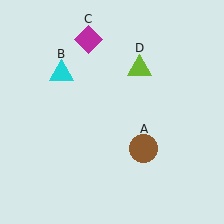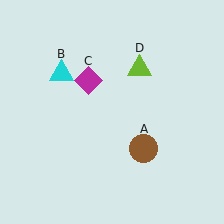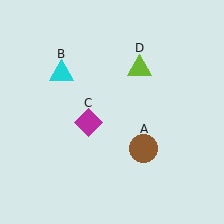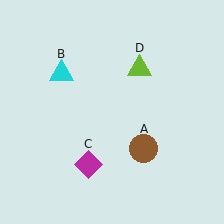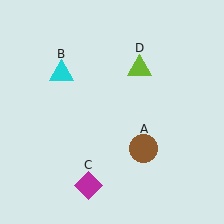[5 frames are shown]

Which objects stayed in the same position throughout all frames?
Brown circle (object A) and cyan triangle (object B) and lime triangle (object D) remained stationary.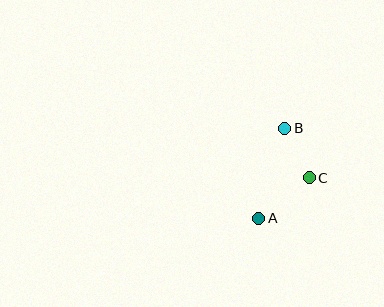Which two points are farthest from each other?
Points A and B are farthest from each other.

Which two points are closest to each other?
Points B and C are closest to each other.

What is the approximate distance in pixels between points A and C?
The distance between A and C is approximately 65 pixels.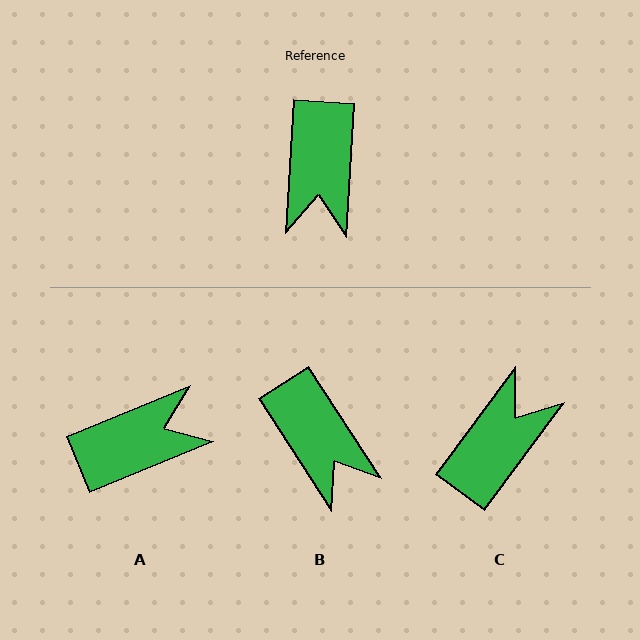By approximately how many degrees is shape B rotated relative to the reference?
Approximately 37 degrees counter-clockwise.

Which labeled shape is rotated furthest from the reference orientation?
C, about 147 degrees away.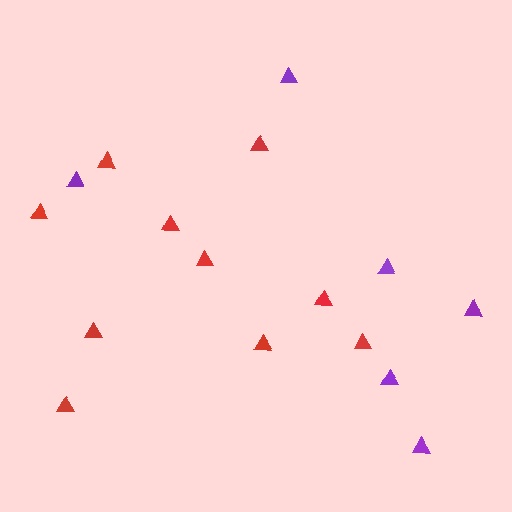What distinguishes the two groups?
There are 2 groups: one group of purple triangles (6) and one group of red triangles (10).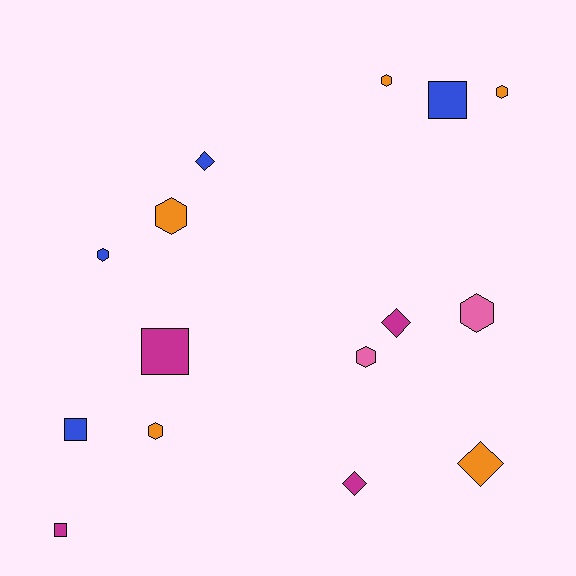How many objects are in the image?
There are 15 objects.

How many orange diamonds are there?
There is 1 orange diamond.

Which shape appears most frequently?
Hexagon, with 7 objects.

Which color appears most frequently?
Orange, with 5 objects.